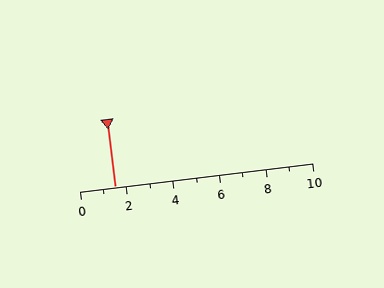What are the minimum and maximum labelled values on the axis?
The axis runs from 0 to 10.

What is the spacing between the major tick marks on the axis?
The major ticks are spaced 2 apart.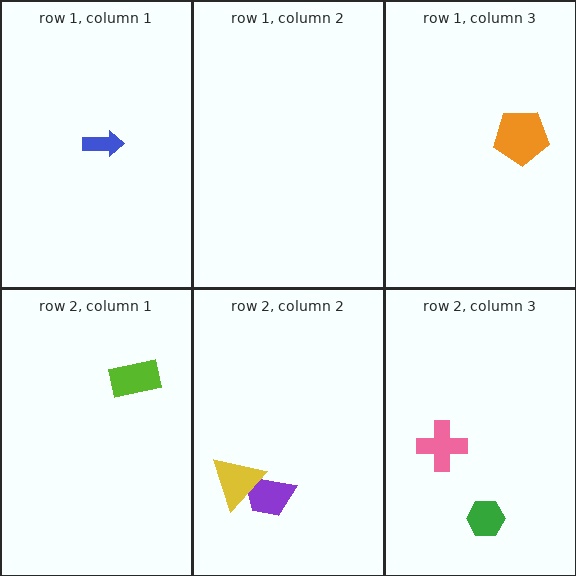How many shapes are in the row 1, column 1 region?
1.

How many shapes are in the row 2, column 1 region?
1.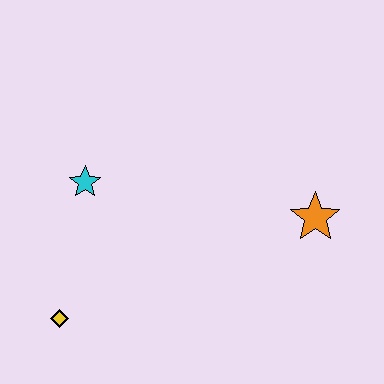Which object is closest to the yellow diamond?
The cyan star is closest to the yellow diamond.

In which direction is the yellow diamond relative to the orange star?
The yellow diamond is to the left of the orange star.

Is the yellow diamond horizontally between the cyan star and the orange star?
No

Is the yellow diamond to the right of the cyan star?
No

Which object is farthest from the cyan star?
The orange star is farthest from the cyan star.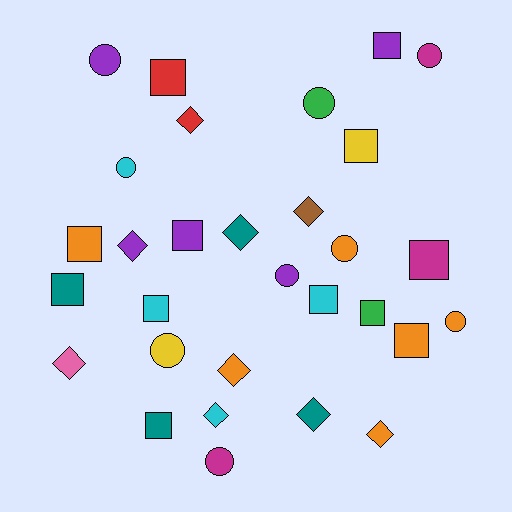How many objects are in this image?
There are 30 objects.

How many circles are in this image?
There are 9 circles.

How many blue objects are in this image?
There are no blue objects.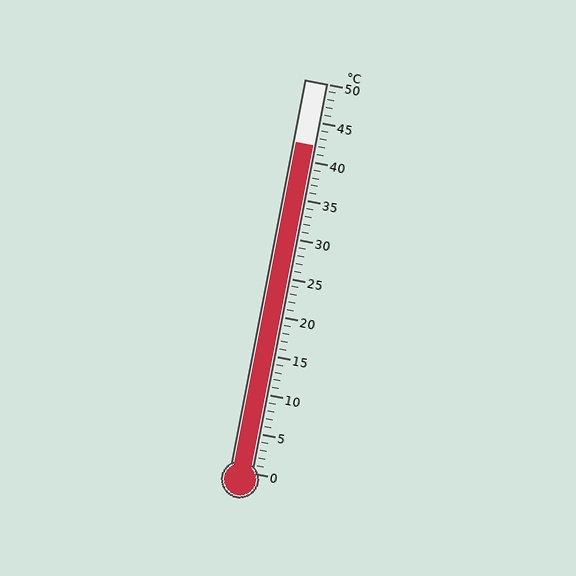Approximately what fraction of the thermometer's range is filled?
The thermometer is filled to approximately 85% of its range.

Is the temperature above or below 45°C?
The temperature is below 45°C.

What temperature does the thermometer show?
The thermometer shows approximately 42°C.